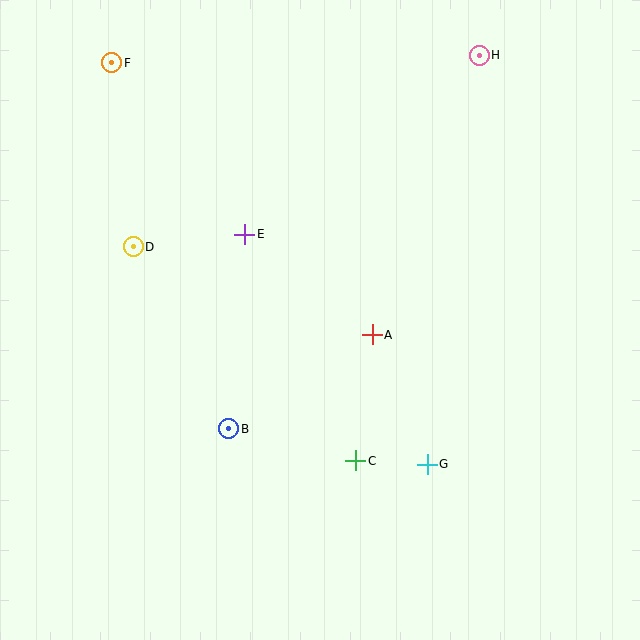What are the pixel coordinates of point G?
Point G is at (427, 464).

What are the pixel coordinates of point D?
Point D is at (133, 247).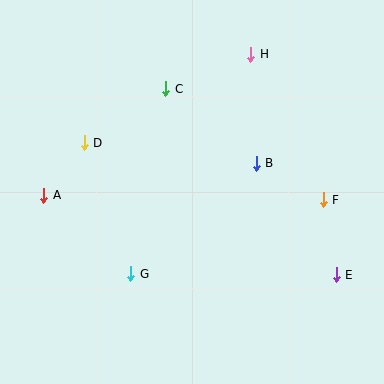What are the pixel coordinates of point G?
Point G is at (131, 274).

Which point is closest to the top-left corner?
Point D is closest to the top-left corner.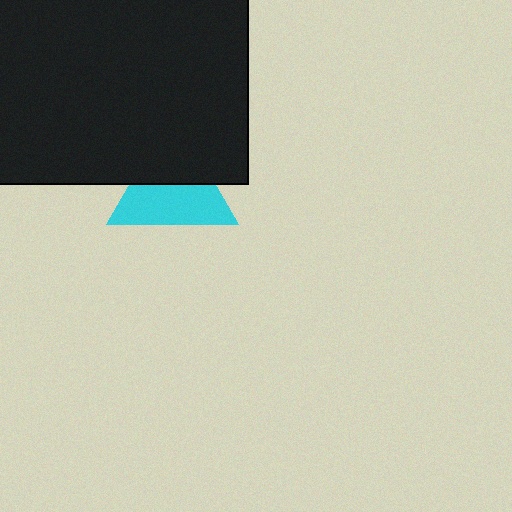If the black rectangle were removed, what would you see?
You would see the complete cyan triangle.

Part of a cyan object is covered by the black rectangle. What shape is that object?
It is a triangle.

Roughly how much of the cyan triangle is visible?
About half of it is visible (roughly 57%).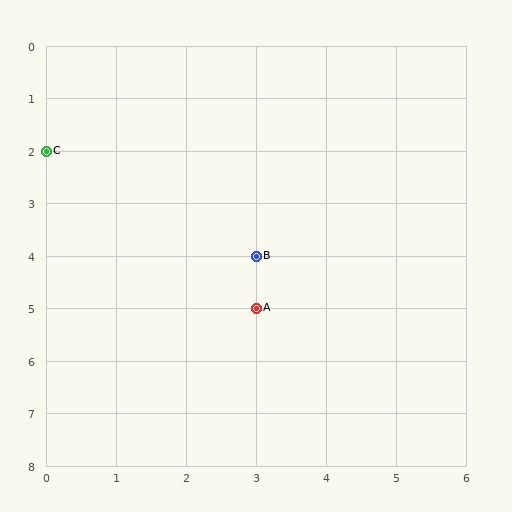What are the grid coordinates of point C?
Point C is at grid coordinates (0, 2).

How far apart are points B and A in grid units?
Points B and A are 1 row apart.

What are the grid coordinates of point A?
Point A is at grid coordinates (3, 5).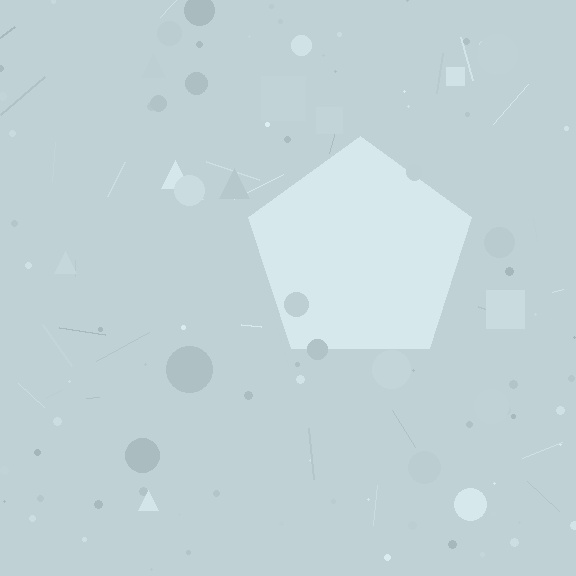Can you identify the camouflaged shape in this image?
The camouflaged shape is a pentagon.